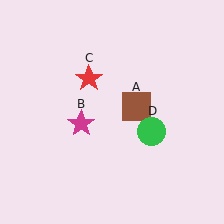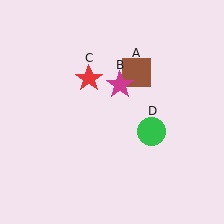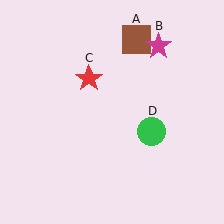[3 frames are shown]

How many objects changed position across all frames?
2 objects changed position: brown square (object A), magenta star (object B).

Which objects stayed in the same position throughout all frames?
Red star (object C) and green circle (object D) remained stationary.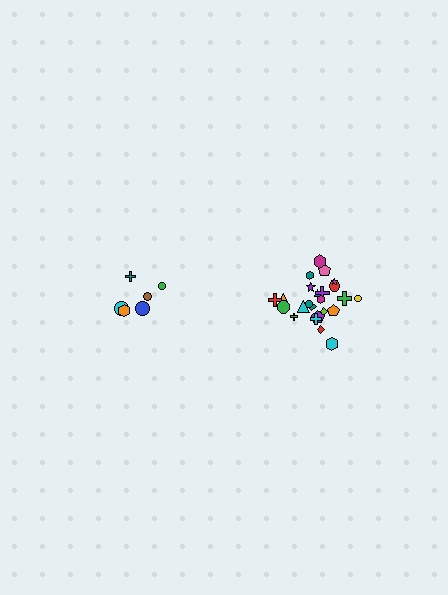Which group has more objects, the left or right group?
The right group.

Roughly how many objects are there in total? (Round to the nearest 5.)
Roughly 30 objects in total.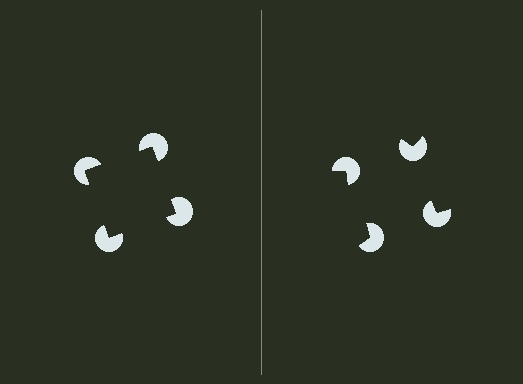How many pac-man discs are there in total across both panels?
8 — 4 on each side.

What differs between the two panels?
The pac-man discs are positioned identically on both sides; only the wedge orientations differ. On the left they align to a square; on the right they are misaligned.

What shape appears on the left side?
An illusory square.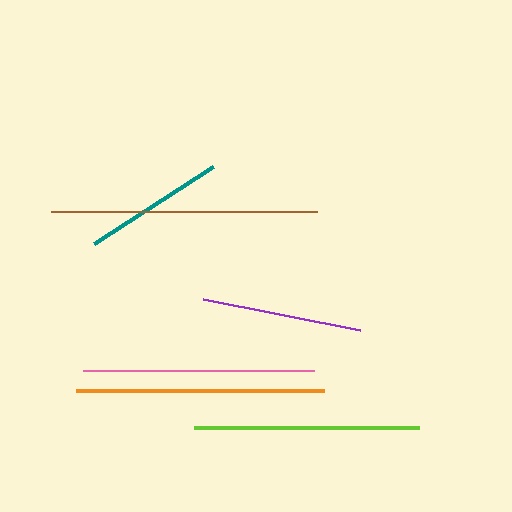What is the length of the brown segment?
The brown segment is approximately 266 pixels long.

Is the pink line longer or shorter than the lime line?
The pink line is longer than the lime line.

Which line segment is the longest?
The brown line is the longest at approximately 266 pixels.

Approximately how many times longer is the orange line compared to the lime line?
The orange line is approximately 1.1 times the length of the lime line.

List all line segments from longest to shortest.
From longest to shortest: brown, orange, pink, lime, purple, teal.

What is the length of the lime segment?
The lime segment is approximately 225 pixels long.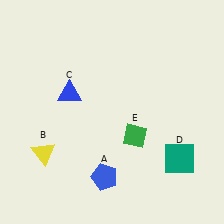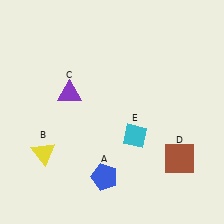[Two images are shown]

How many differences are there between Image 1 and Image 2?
There are 3 differences between the two images.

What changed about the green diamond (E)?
In Image 1, E is green. In Image 2, it changed to cyan.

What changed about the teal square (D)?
In Image 1, D is teal. In Image 2, it changed to brown.